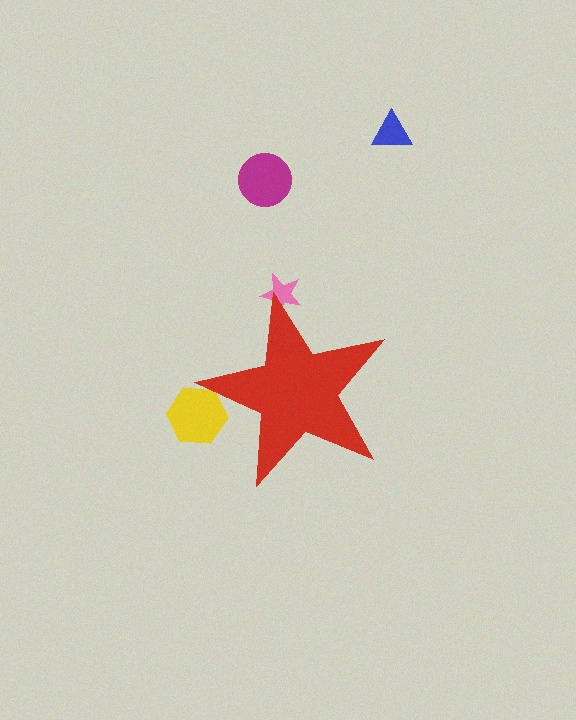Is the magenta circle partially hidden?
No, the magenta circle is fully visible.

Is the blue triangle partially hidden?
No, the blue triangle is fully visible.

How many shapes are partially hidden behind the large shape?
2 shapes are partially hidden.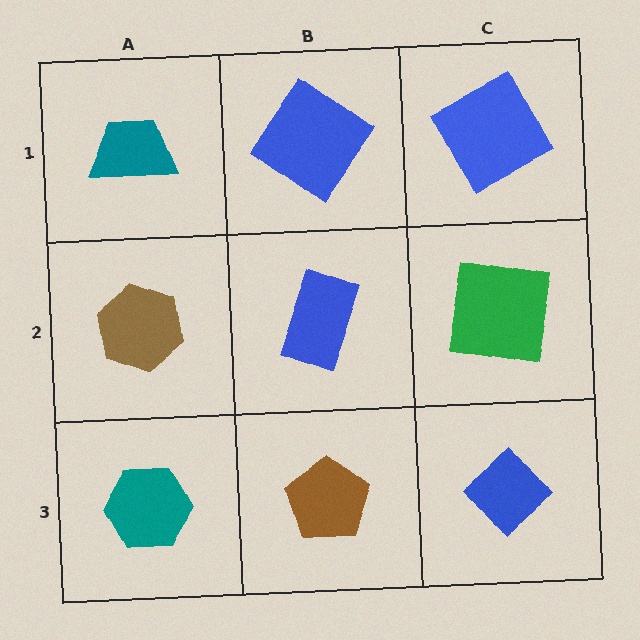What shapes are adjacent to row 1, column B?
A blue rectangle (row 2, column B), a teal trapezoid (row 1, column A), a blue square (row 1, column C).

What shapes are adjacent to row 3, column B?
A blue rectangle (row 2, column B), a teal hexagon (row 3, column A), a blue diamond (row 3, column C).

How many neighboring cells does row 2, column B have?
4.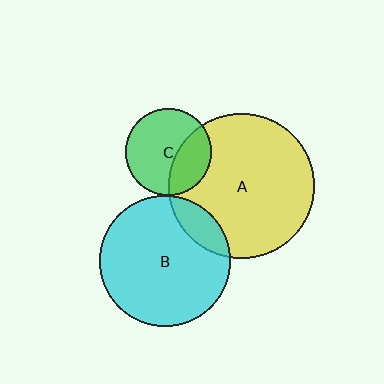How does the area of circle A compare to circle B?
Approximately 1.2 times.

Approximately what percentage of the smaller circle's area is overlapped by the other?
Approximately 15%.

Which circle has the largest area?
Circle A (yellow).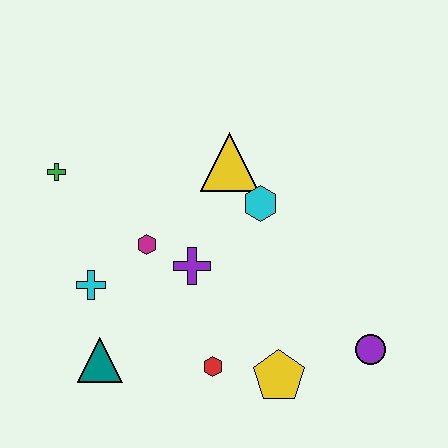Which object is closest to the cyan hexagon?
The yellow triangle is closest to the cyan hexagon.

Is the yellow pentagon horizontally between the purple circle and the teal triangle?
Yes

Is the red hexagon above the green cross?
No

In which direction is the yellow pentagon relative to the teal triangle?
The yellow pentagon is to the right of the teal triangle.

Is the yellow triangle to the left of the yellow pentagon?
Yes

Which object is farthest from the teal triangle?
The purple circle is farthest from the teal triangle.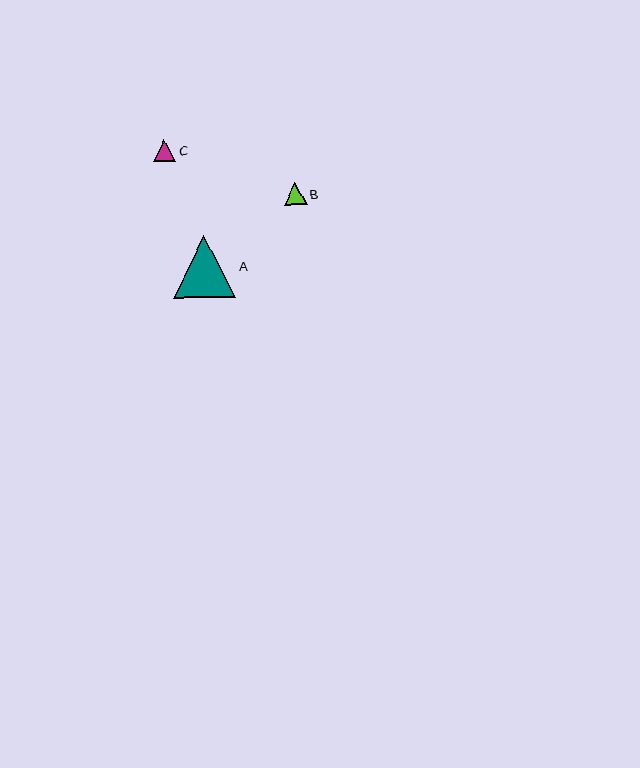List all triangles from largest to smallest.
From largest to smallest: A, B, C.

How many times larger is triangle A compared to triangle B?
Triangle A is approximately 2.8 times the size of triangle B.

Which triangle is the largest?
Triangle A is the largest with a size of approximately 62 pixels.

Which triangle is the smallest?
Triangle C is the smallest with a size of approximately 22 pixels.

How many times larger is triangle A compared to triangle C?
Triangle A is approximately 2.8 times the size of triangle C.